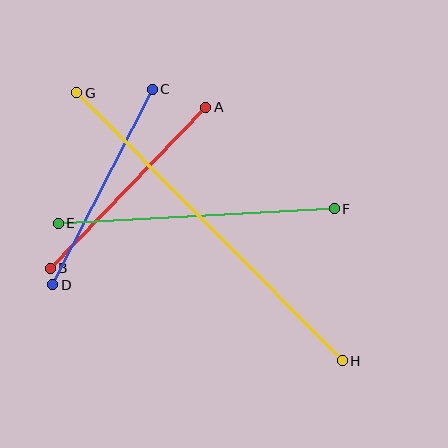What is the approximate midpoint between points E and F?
The midpoint is at approximately (196, 216) pixels.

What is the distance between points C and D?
The distance is approximately 219 pixels.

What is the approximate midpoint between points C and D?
The midpoint is at approximately (103, 187) pixels.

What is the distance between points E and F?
The distance is approximately 276 pixels.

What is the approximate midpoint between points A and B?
The midpoint is at approximately (128, 188) pixels.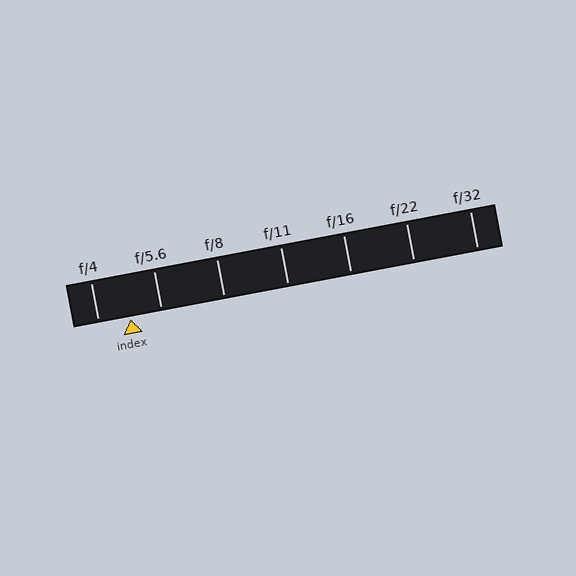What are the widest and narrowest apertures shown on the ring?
The widest aperture shown is f/4 and the narrowest is f/32.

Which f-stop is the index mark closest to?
The index mark is closest to f/5.6.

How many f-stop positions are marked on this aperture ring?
There are 7 f-stop positions marked.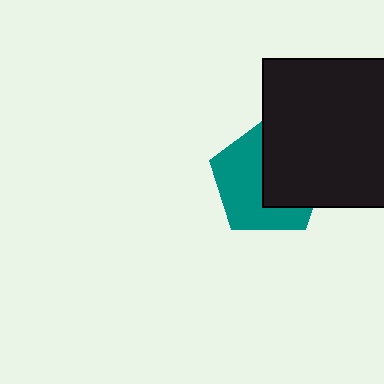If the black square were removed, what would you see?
You would see the complete teal pentagon.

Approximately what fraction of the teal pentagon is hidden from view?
Roughly 47% of the teal pentagon is hidden behind the black square.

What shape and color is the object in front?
The object in front is a black square.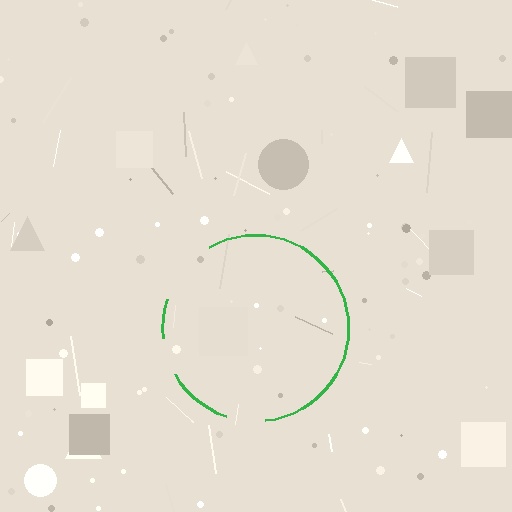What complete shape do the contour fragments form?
The contour fragments form a circle.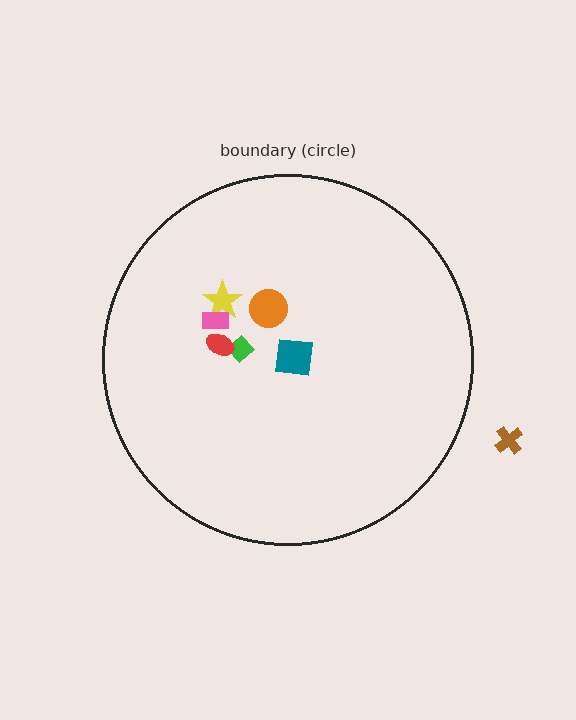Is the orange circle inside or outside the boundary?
Inside.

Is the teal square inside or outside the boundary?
Inside.